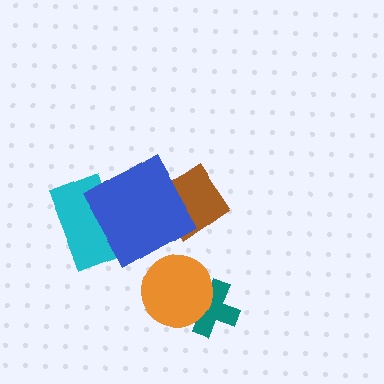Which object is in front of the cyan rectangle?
The blue square is in front of the cyan rectangle.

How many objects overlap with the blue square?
2 objects overlap with the blue square.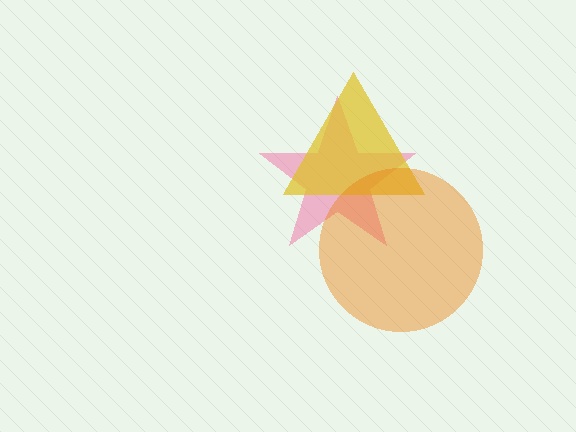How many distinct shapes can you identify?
There are 3 distinct shapes: a pink star, a yellow triangle, an orange circle.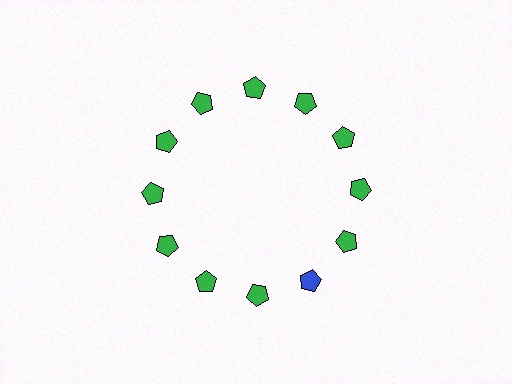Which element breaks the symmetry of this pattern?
The blue pentagon at roughly the 5 o'clock position breaks the symmetry. All other shapes are green pentagons.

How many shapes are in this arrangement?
There are 12 shapes arranged in a ring pattern.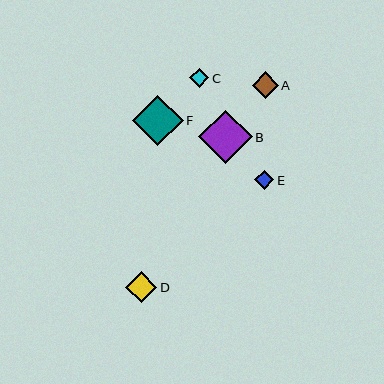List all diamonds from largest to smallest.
From largest to smallest: B, F, D, A, E, C.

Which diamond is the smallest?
Diamond C is the smallest with a size of approximately 19 pixels.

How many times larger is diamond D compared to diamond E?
Diamond D is approximately 1.6 times the size of diamond E.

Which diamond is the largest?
Diamond B is the largest with a size of approximately 54 pixels.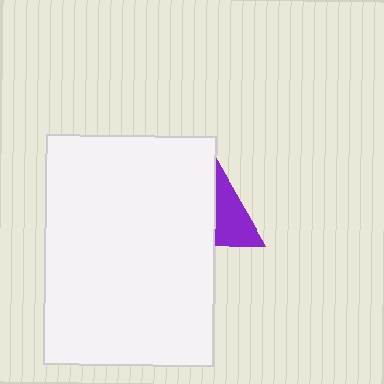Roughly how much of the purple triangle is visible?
A small part of it is visible (roughly 42%).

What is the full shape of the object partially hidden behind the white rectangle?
The partially hidden object is a purple triangle.